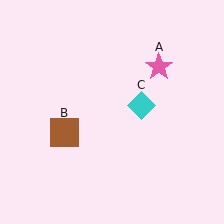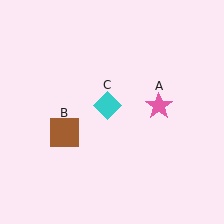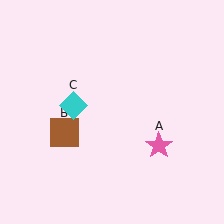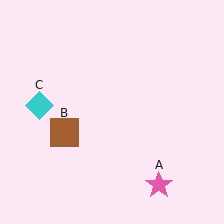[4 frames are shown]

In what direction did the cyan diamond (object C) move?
The cyan diamond (object C) moved left.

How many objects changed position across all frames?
2 objects changed position: pink star (object A), cyan diamond (object C).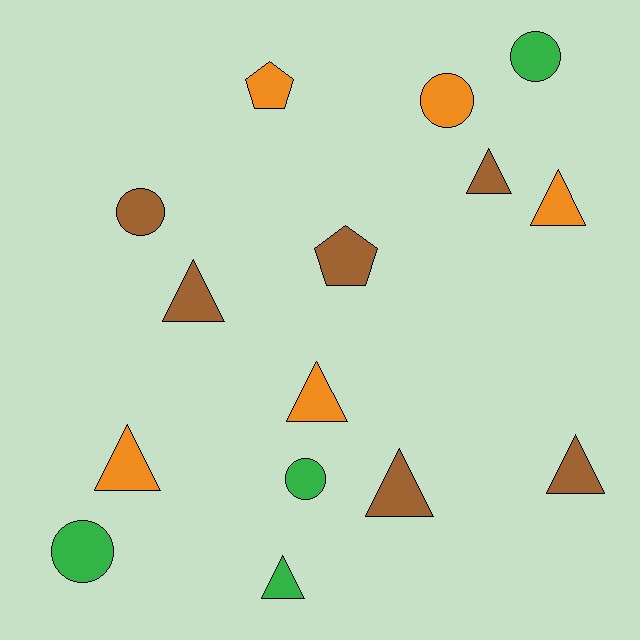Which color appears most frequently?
Brown, with 6 objects.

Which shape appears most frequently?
Triangle, with 8 objects.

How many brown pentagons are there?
There is 1 brown pentagon.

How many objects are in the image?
There are 15 objects.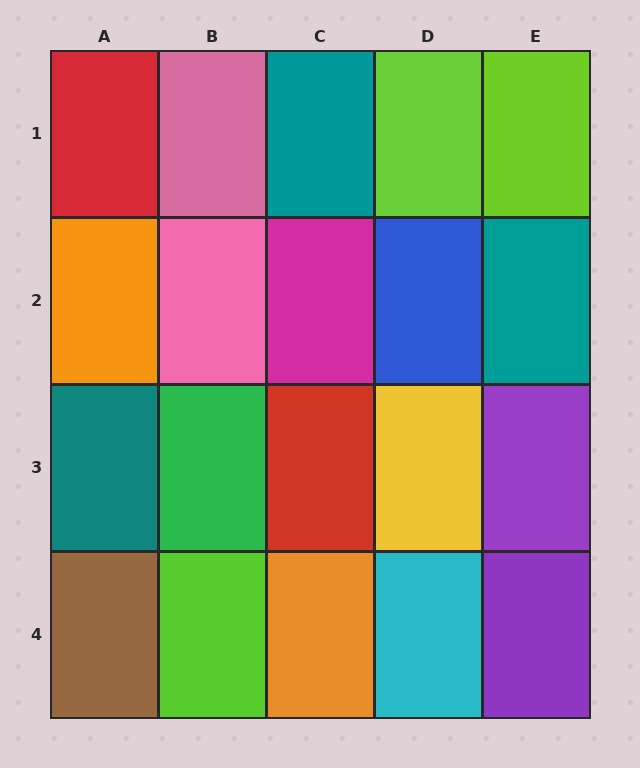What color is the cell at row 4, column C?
Orange.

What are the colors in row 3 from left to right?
Teal, green, red, yellow, purple.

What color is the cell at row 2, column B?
Pink.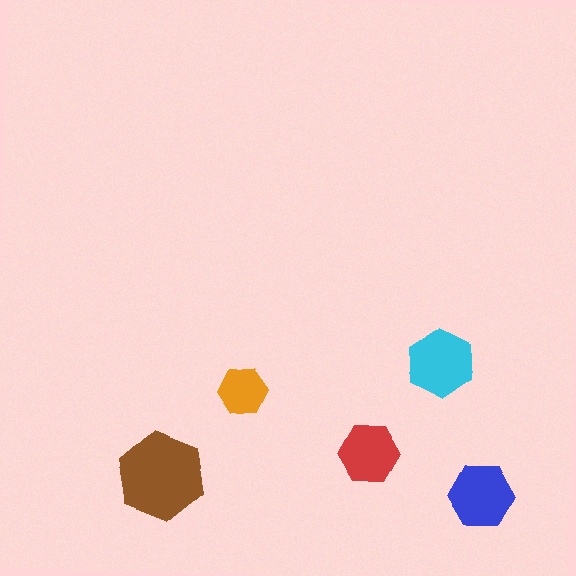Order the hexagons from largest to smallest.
the brown one, the cyan one, the blue one, the red one, the orange one.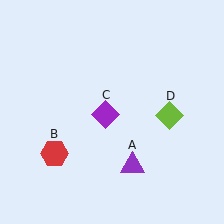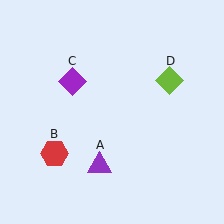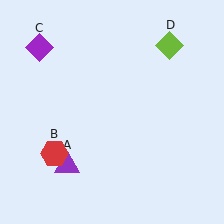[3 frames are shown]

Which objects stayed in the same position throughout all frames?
Red hexagon (object B) remained stationary.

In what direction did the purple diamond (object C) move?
The purple diamond (object C) moved up and to the left.